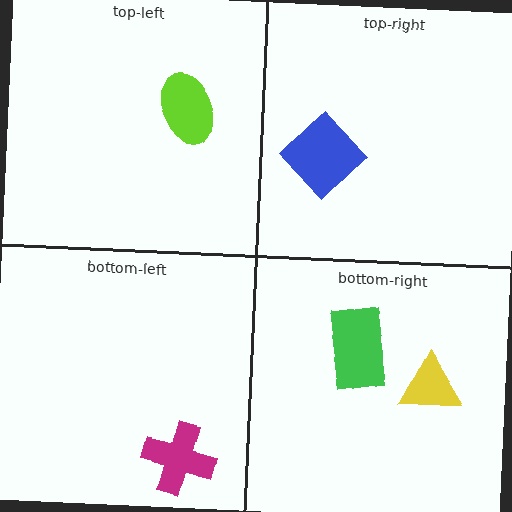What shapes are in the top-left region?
The lime ellipse.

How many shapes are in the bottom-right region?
2.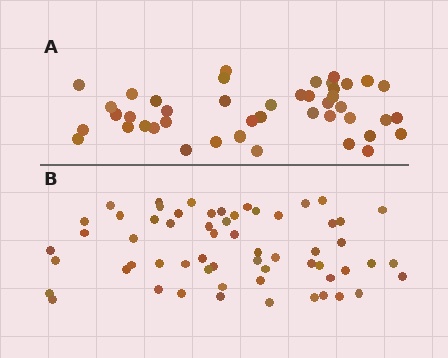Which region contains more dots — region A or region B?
Region B (the bottom region) has more dots.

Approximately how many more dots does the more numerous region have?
Region B has approximately 15 more dots than region A.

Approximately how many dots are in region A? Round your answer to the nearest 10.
About 40 dots. (The exact count is 44, which rounds to 40.)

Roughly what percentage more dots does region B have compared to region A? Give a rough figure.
About 35% more.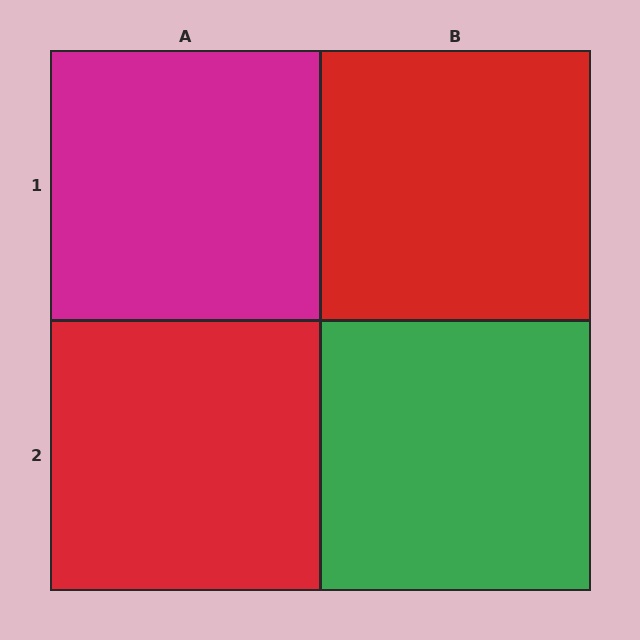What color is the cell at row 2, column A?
Red.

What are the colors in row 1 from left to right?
Magenta, red.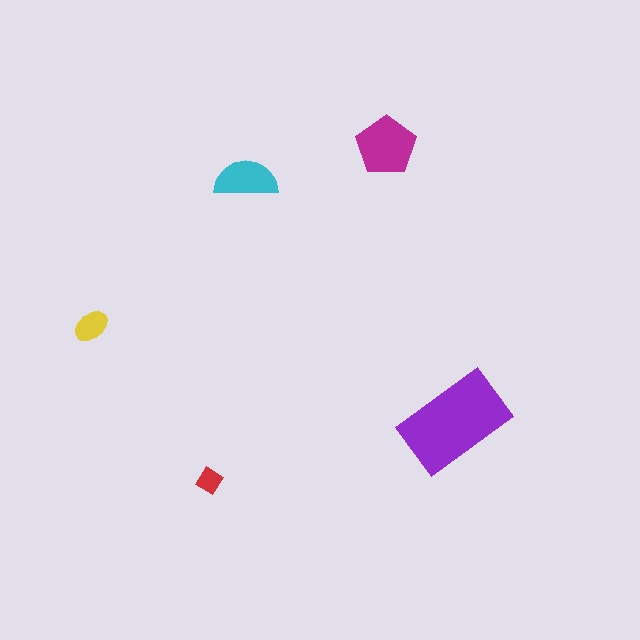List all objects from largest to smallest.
The purple rectangle, the magenta pentagon, the cyan semicircle, the yellow ellipse, the red diamond.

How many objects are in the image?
There are 5 objects in the image.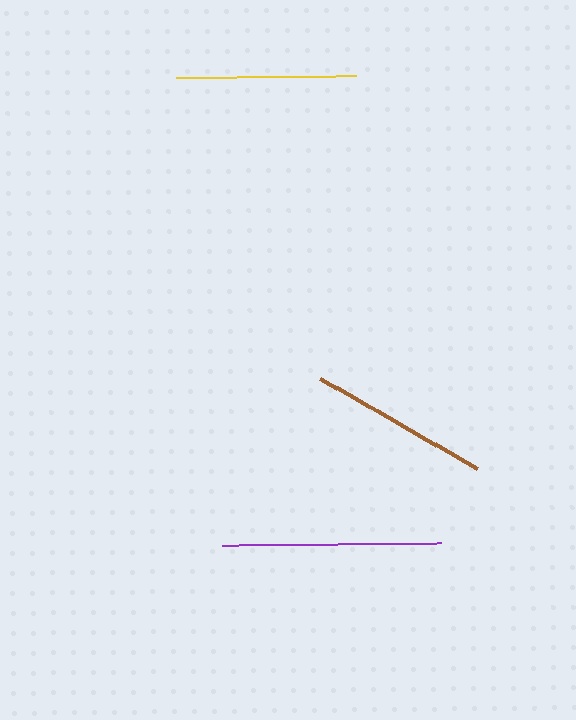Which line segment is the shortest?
The yellow line is the shortest at approximately 180 pixels.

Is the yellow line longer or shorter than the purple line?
The purple line is longer than the yellow line.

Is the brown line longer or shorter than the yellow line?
The brown line is longer than the yellow line.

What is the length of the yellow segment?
The yellow segment is approximately 180 pixels long.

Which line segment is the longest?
The purple line is the longest at approximately 220 pixels.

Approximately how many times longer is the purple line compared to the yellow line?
The purple line is approximately 1.2 times the length of the yellow line.